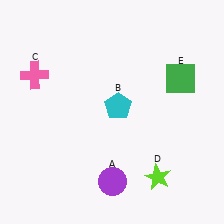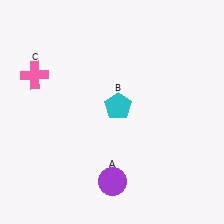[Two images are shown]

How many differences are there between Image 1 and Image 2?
There are 2 differences between the two images.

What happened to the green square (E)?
The green square (E) was removed in Image 2. It was in the top-right area of Image 1.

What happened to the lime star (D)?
The lime star (D) was removed in Image 2. It was in the bottom-right area of Image 1.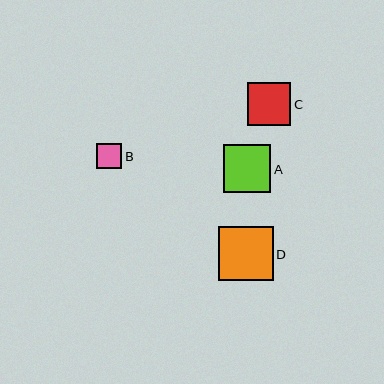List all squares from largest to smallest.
From largest to smallest: D, A, C, B.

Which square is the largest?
Square D is the largest with a size of approximately 55 pixels.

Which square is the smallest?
Square B is the smallest with a size of approximately 25 pixels.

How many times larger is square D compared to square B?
Square D is approximately 2.2 times the size of square B.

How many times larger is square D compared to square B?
Square D is approximately 2.2 times the size of square B.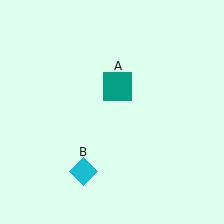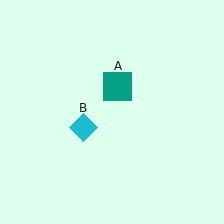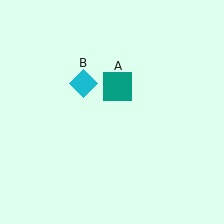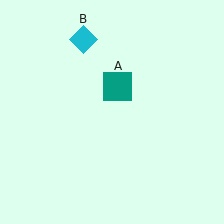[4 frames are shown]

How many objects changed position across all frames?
1 object changed position: cyan diamond (object B).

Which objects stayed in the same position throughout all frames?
Teal square (object A) remained stationary.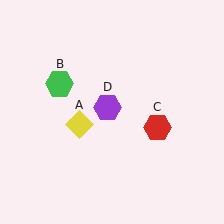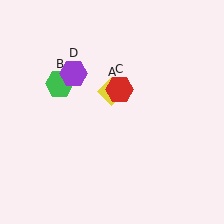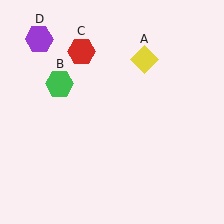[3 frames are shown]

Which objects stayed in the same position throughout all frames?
Green hexagon (object B) remained stationary.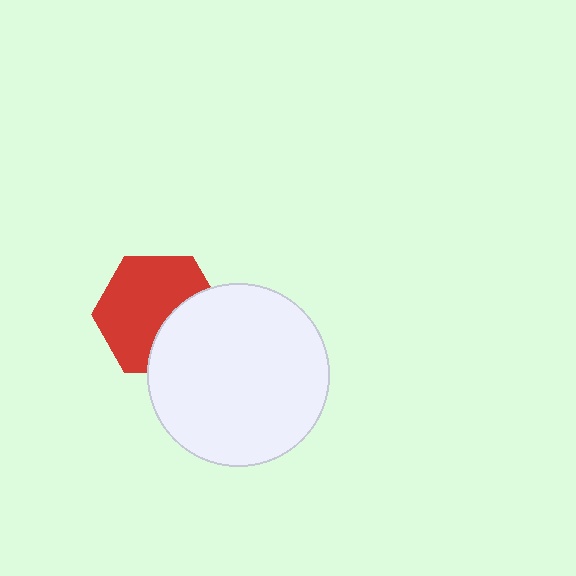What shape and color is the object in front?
The object in front is a white circle.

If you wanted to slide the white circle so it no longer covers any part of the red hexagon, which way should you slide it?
Slide it toward the lower-right — that is the most direct way to separate the two shapes.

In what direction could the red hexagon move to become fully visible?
The red hexagon could move toward the upper-left. That would shift it out from behind the white circle entirely.